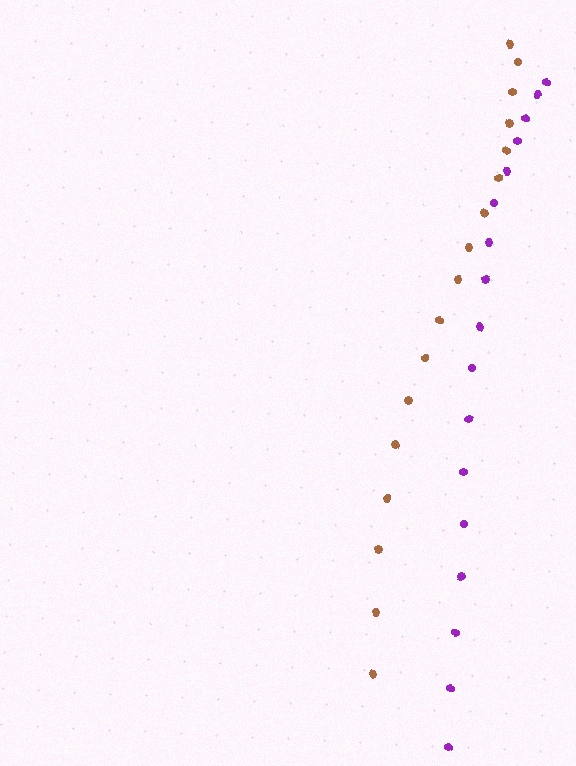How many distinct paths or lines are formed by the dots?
There are 2 distinct paths.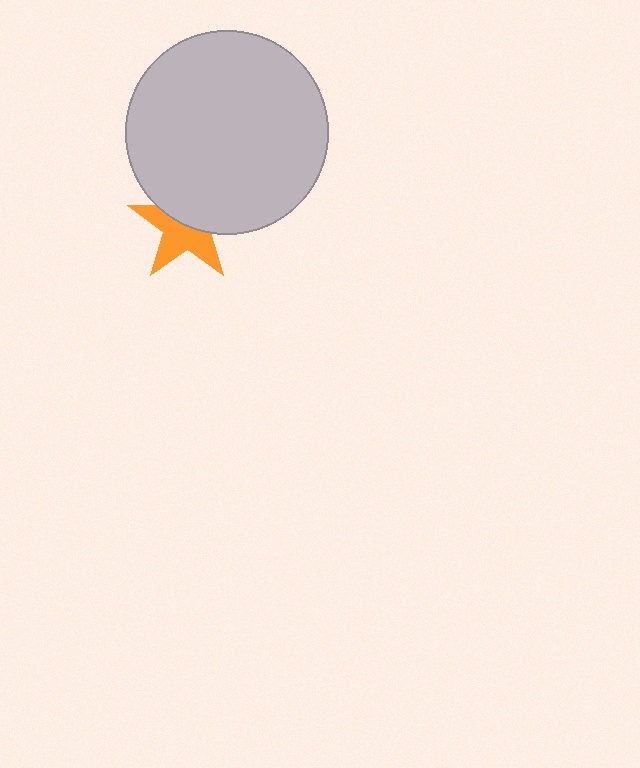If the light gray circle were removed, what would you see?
You would see the complete orange star.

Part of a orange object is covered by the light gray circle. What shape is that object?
It is a star.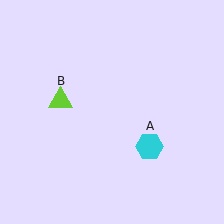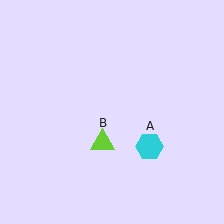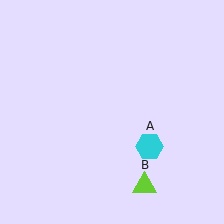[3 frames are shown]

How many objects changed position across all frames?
1 object changed position: lime triangle (object B).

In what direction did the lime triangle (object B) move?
The lime triangle (object B) moved down and to the right.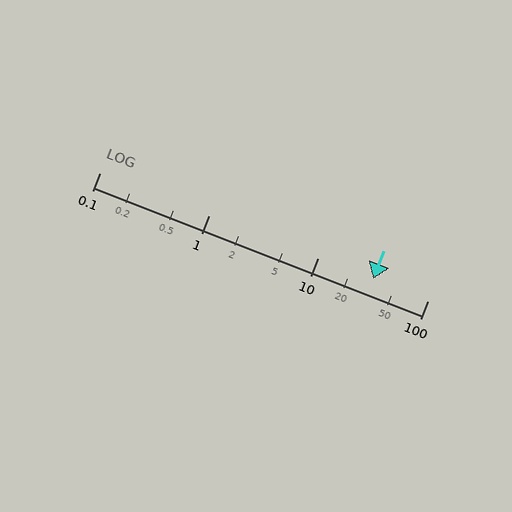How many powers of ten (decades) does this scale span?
The scale spans 3 decades, from 0.1 to 100.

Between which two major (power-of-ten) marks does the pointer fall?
The pointer is between 10 and 100.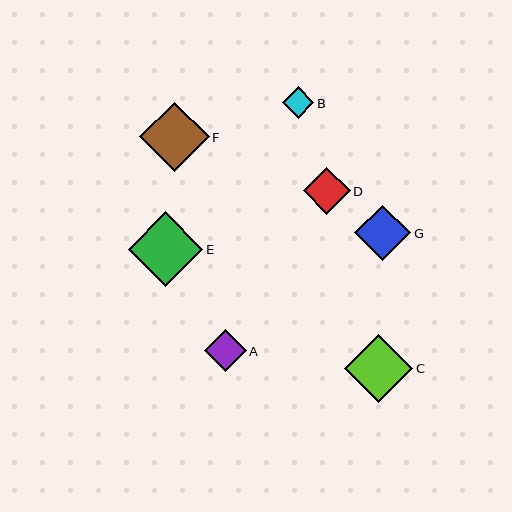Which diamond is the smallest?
Diamond B is the smallest with a size of approximately 32 pixels.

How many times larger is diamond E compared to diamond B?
Diamond E is approximately 2.3 times the size of diamond B.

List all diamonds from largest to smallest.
From largest to smallest: E, F, C, G, D, A, B.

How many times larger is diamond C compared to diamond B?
Diamond C is approximately 2.2 times the size of diamond B.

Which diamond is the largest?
Diamond E is the largest with a size of approximately 75 pixels.